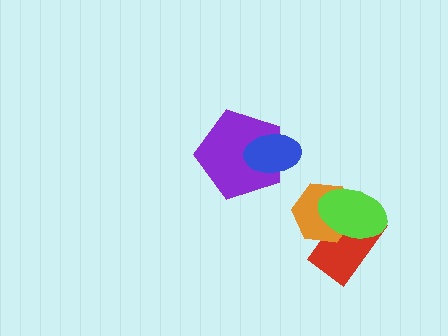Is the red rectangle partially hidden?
Yes, it is partially covered by another shape.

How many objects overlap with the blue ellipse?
1 object overlaps with the blue ellipse.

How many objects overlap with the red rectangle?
2 objects overlap with the red rectangle.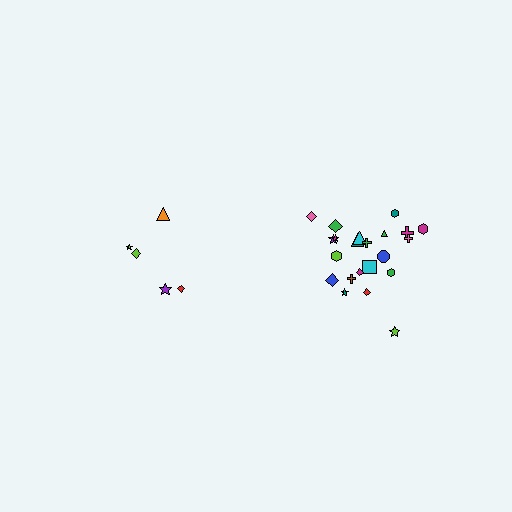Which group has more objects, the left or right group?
The right group.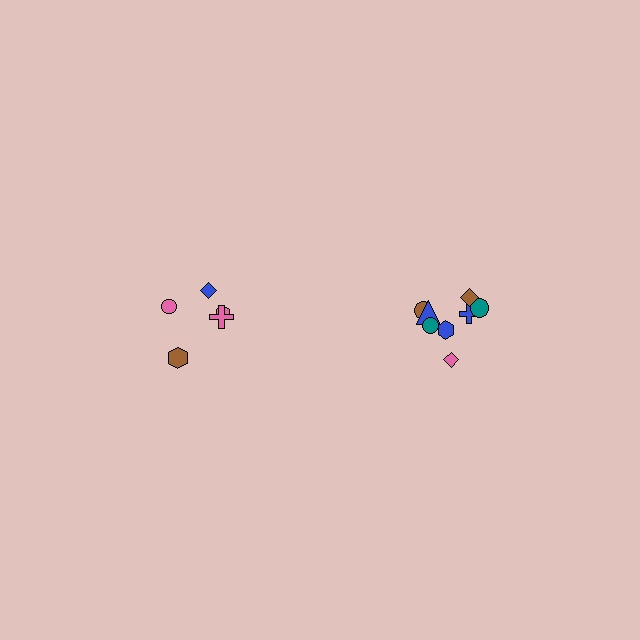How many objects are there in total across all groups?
There are 13 objects.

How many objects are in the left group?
There are 5 objects.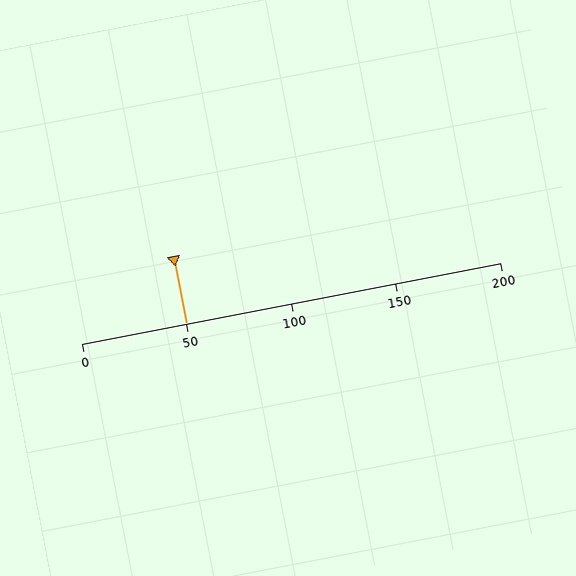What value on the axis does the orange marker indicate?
The marker indicates approximately 50.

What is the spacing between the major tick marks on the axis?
The major ticks are spaced 50 apart.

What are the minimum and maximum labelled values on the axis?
The axis runs from 0 to 200.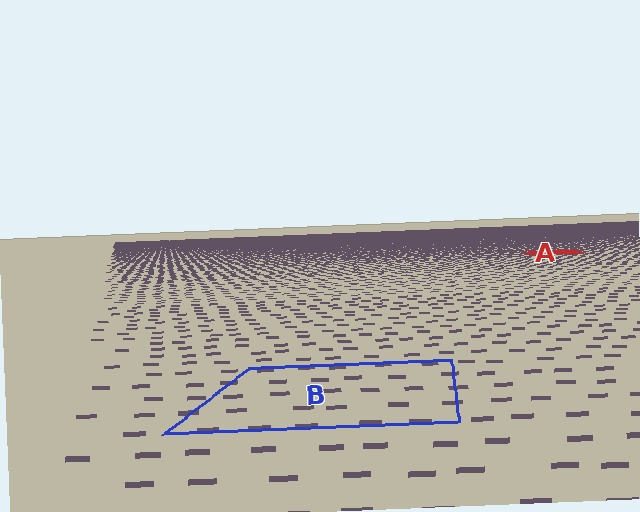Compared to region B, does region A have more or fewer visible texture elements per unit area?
Region A has more texture elements per unit area — they are packed more densely because it is farther away.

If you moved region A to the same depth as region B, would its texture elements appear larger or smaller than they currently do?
They would appear larger. At a closer depth, the same texture elements are projected at a bigger on-screen size.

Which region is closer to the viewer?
Region B is closer. The texture elements there are larger and more spread out.